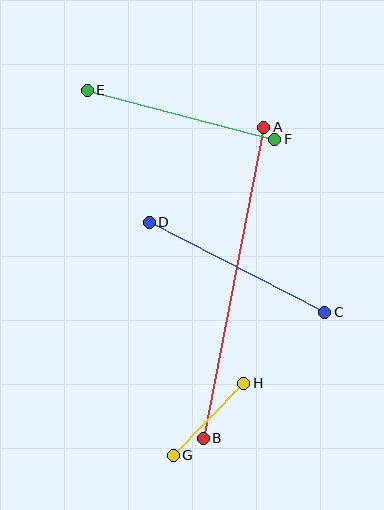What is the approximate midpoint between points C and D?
The midpoint is at approximately (237, 267) pixels.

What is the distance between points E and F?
The distance is approximately 194 pixels.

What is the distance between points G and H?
The distance is approximately 101 pixels.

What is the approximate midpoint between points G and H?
The midpoint is at approximately (209, 419) pixels.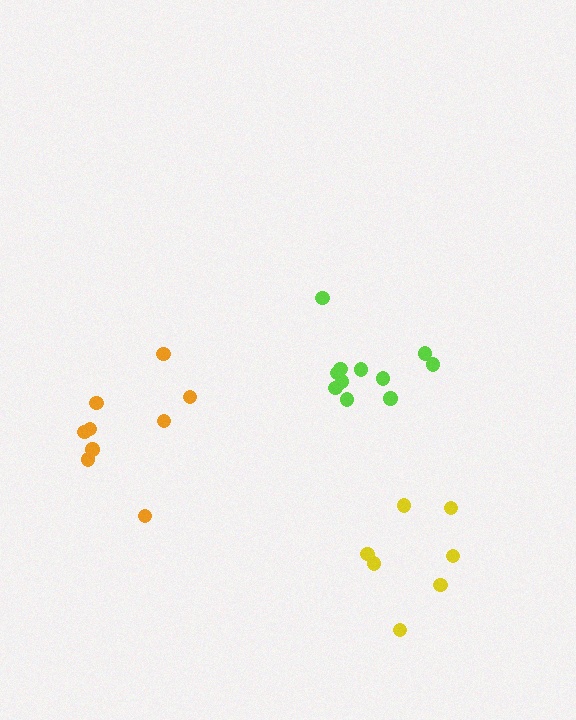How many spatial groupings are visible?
There are 3 spatial groupings.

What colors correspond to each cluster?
The clusters are colored: yellow, lime, orange.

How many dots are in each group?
Group 1: 7 dots, Group 2: 11 dots, Group 3: 9 dots (27 total).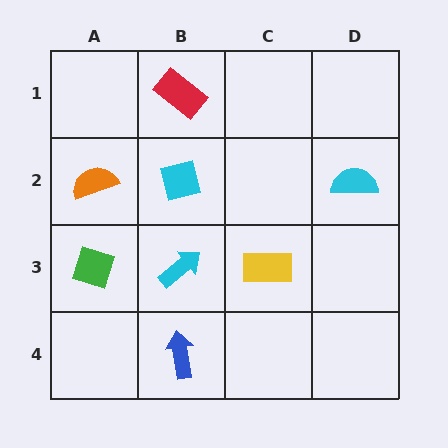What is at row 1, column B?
A red rectangle.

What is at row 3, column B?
A cyan arrow.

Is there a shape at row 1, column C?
No, that cell is empty.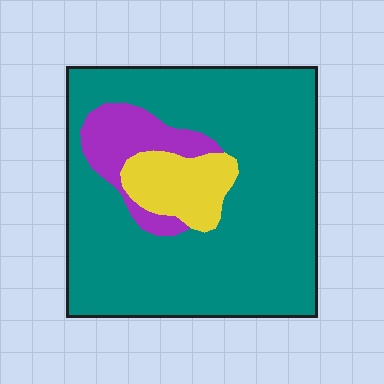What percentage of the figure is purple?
Purple takes up about one tenth (1/10) of the figure.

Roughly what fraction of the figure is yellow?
Yellow covers roughly 10% of the figure.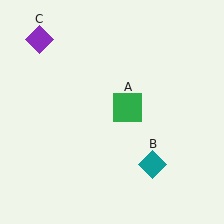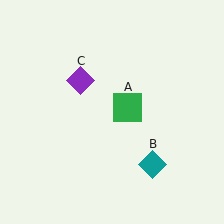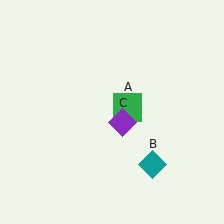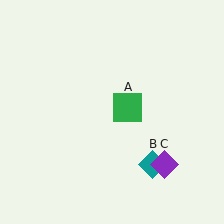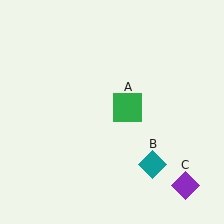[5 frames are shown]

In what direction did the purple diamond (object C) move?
The purple diamond (object C) moved down and to the right.